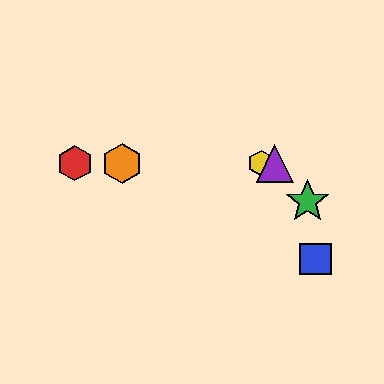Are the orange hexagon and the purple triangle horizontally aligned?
Yes, both are at y≈163.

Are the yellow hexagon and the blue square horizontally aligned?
No, the yellow hexagon is at y≈163 and the blue square is at y≈259.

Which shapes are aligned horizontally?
The red hexagon, the yellow hexagon, the purple triangle, the orange hexagon are aligned horizontally.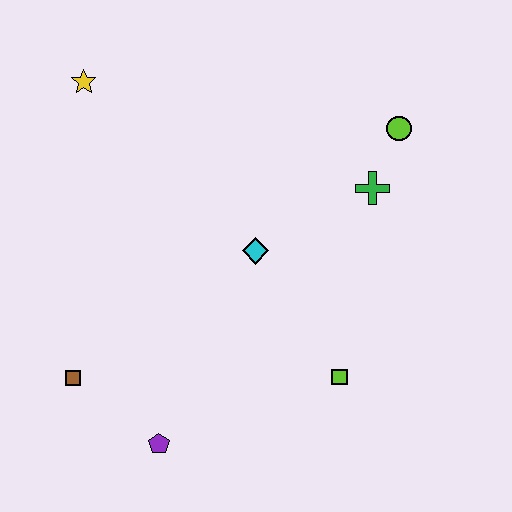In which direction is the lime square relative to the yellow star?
The lime square is below the yellow star.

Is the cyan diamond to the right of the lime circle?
No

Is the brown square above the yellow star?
No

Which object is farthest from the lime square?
The yellow star is farthest from the lime square.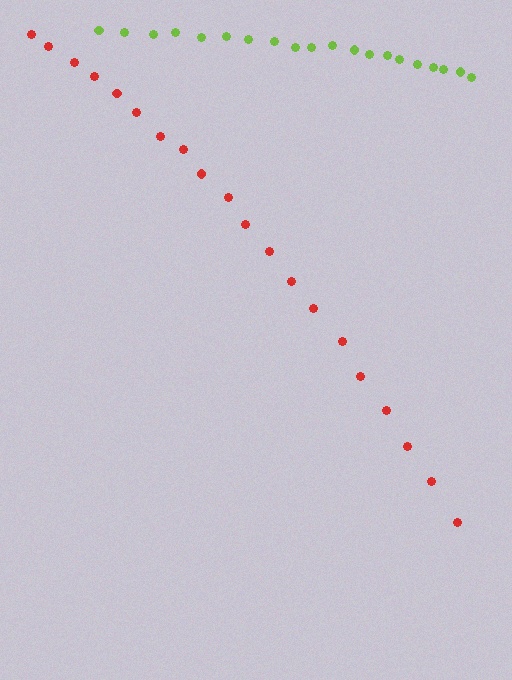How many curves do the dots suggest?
There are 2 distinct paths.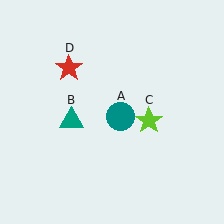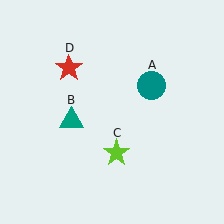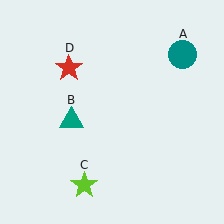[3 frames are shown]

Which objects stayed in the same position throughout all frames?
Teal triangle (object B) and red star (object D) remained stationary.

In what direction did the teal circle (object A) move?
The teal circle (object A) moved up and to the right.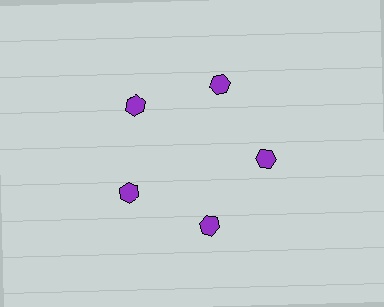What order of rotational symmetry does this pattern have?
This pattern has 5-fold rotational symmetry.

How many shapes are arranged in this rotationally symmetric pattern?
There are 5 shapes, arranged in 5 groups of 1.